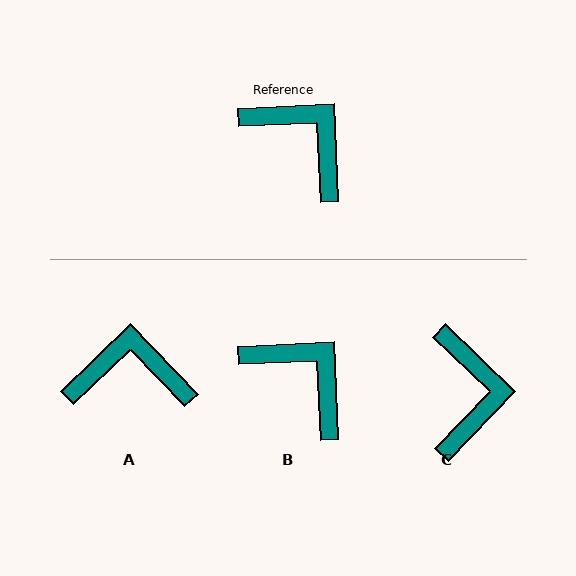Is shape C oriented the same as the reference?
No, it is off by about 46 degrees.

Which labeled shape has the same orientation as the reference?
B.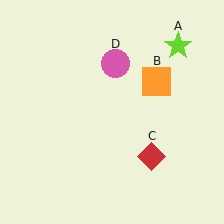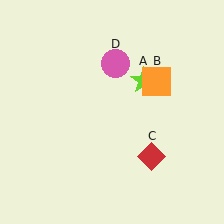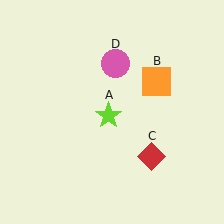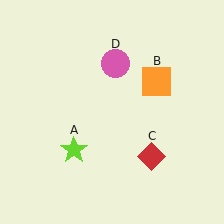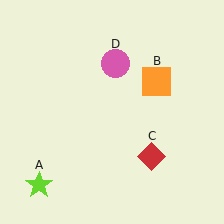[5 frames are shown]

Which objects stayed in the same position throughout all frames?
Orange square (object B) and red diamond (object C) and pink circle (object D) remained stationary.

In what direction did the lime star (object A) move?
The lime star (object A) moved down and to the left.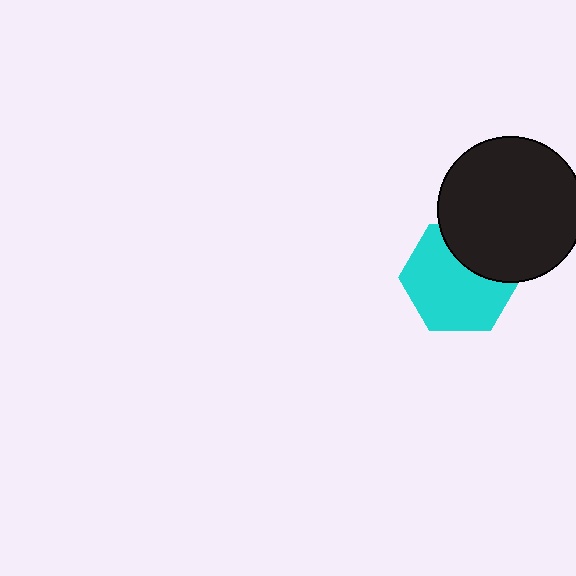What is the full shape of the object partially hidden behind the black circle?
The partially hidden object is a cyan hexagon.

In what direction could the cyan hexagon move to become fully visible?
The cyan hexagon could move down. That would shift it out from behind the black circle entirely.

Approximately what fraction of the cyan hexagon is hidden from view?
Roughly 31% of the cyan hexagon is hidden behind the black circle.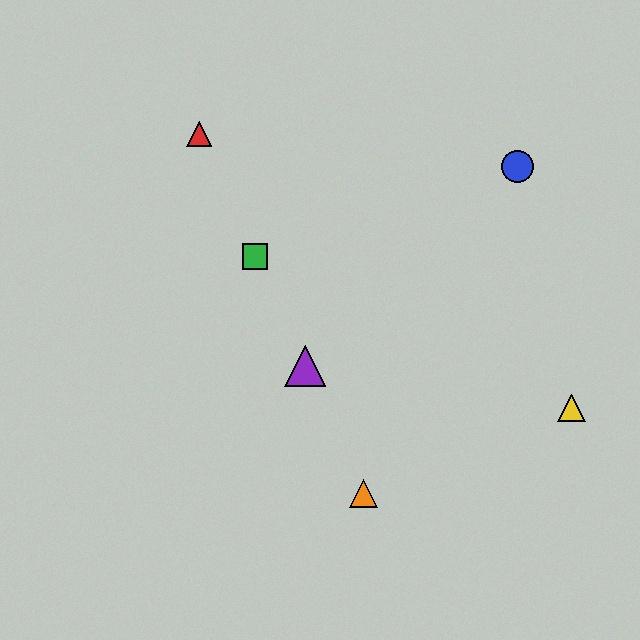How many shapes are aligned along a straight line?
4 shapes (the red triangle, the green square, the purple triangle, the orange triangle) are aligned along a straight line.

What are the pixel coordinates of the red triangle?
The red triangle is at (199, 134).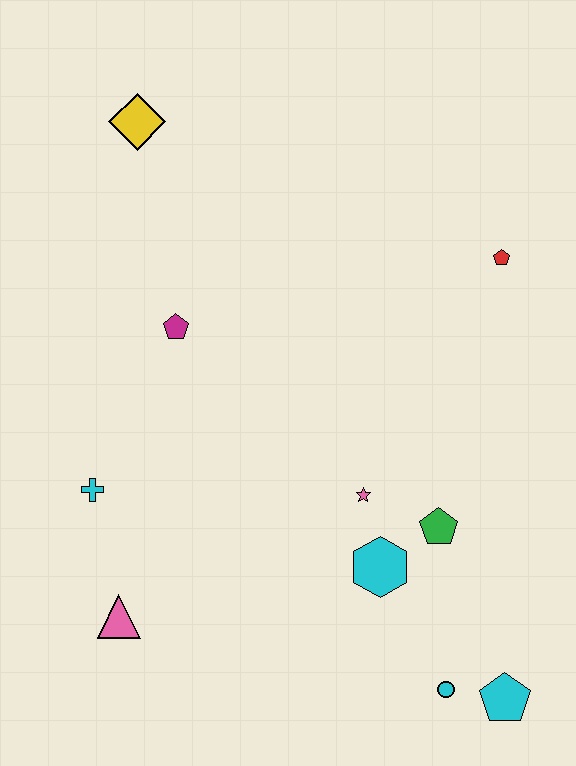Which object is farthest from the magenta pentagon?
The cyan pentagon is farthest from the magenta pentagon.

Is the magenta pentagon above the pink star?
Yes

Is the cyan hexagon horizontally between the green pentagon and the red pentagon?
No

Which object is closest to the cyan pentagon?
The cyan circle is closest to the cyan pentagon.